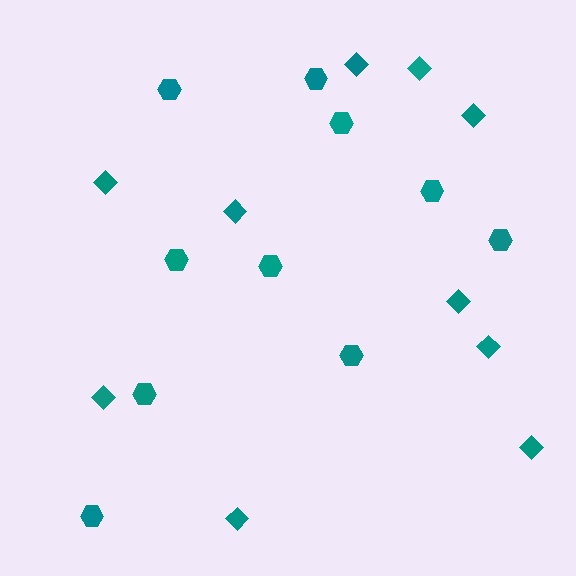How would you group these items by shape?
There are 2 groups: one group of hexagons (10) and one group of diamonds (10).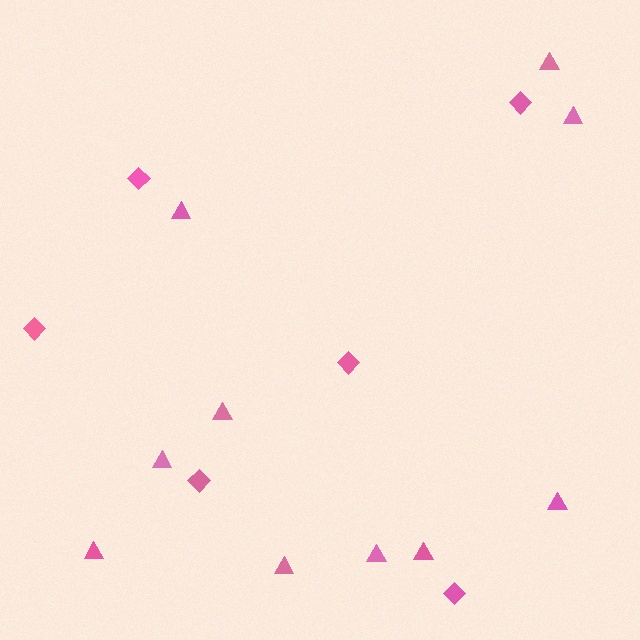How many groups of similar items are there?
There are 2 groups: one group of triangles (10) and one group of diamonds (6).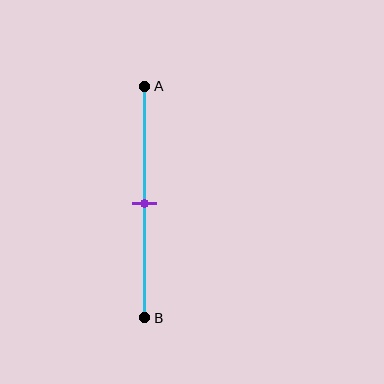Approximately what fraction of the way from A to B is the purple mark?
The purple mark is approximately 50% of the way from A to B.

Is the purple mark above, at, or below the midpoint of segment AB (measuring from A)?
The purple mark is approximately at the midpoint of segment AB.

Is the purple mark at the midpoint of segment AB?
Yes, the mark is approximately at the midpoint.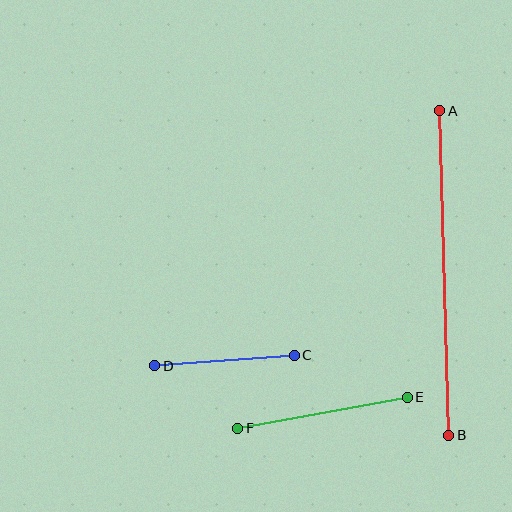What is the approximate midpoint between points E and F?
The midpoint is at approximately (322, 413) pixels.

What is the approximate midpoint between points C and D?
The midpoint is at approximately (225, 360) pixels.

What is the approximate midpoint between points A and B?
The midpoint is at approximately (444, 273) pixels.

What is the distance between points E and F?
The distance is approximately 173 pixels.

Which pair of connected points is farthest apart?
Points A and B are farthest apart.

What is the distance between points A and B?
The distance is approximately 325 pixels.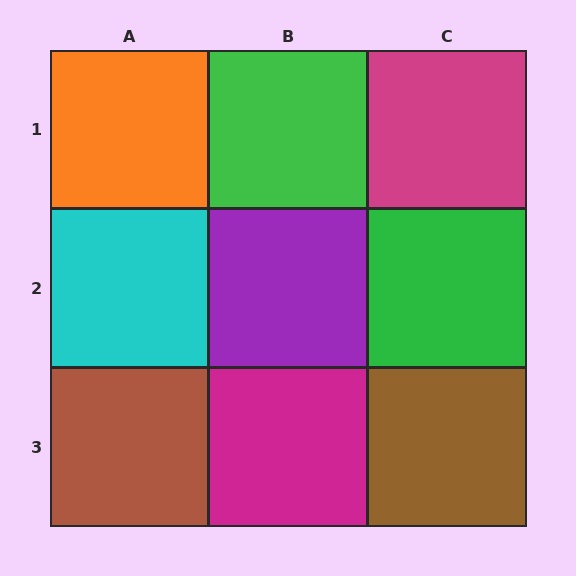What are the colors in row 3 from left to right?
Brown, magenta, brown.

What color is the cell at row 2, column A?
Cyan.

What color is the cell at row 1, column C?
Magenta.